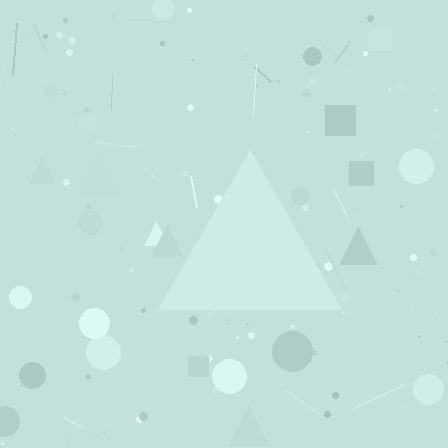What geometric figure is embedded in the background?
A triangle is embedded in the background.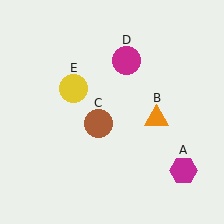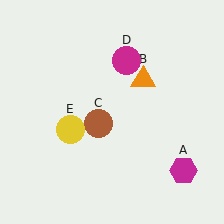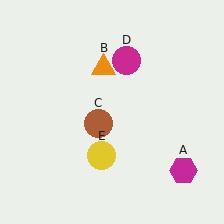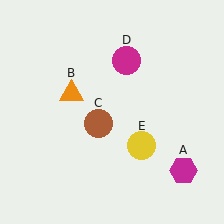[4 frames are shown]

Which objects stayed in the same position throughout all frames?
Magenta hexagon (object A) and brown circle (object C) and magenta circle (object D) remained stationary.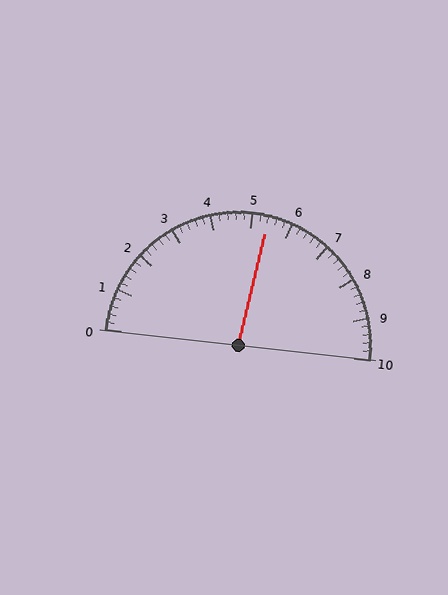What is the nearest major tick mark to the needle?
The nearest major tick mark is 5.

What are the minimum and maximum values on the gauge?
The gauge ranges from 0 to 10.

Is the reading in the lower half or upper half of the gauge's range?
The reading is in the upper half of the range (0 to 10).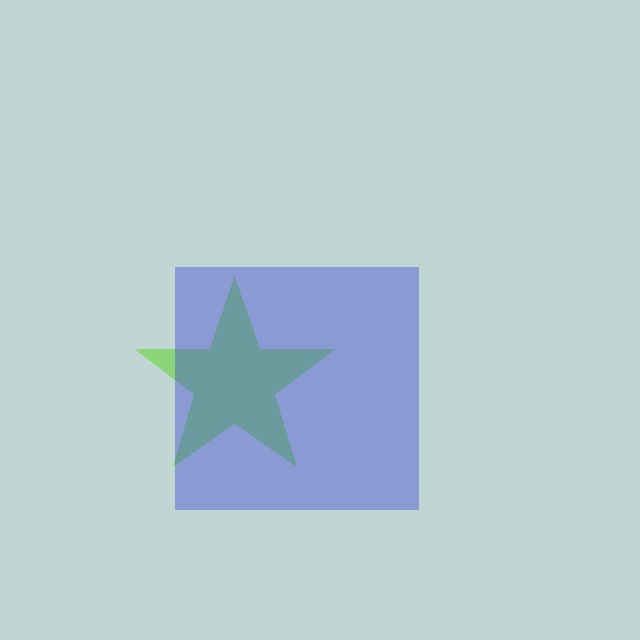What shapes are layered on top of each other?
The layered shapes are: a lime star, a blue square.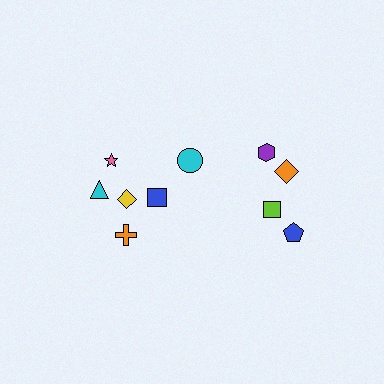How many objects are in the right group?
There are 4 objects.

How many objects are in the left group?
There are 6 objects.